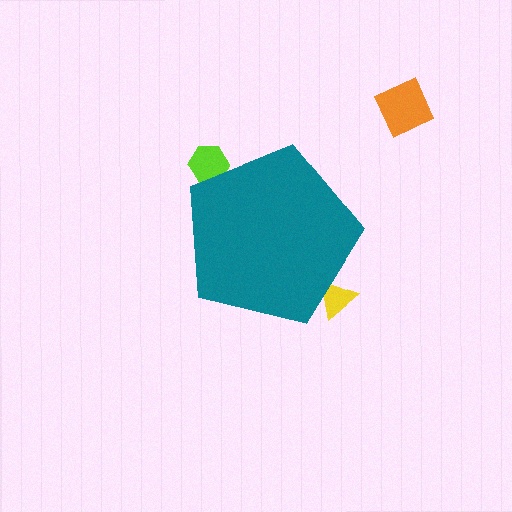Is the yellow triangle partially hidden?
Yes, the yellow triangle is partially hidden behind the teal pentagon.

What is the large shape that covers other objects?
A teal pentagon.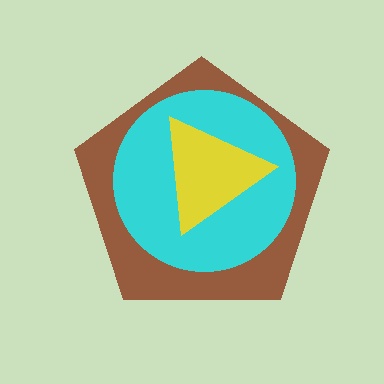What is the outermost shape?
The brown pentagon.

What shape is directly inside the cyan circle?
The yellow triangle.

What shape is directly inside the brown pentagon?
The cyan circle.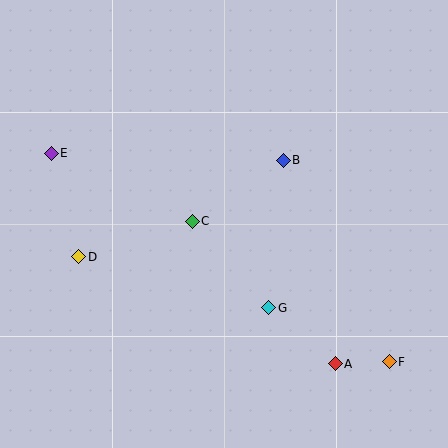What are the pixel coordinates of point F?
Point F is at (389, 362).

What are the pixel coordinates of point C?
Point C is at (192, 221).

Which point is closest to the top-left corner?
Point E is closest to the top-left corner.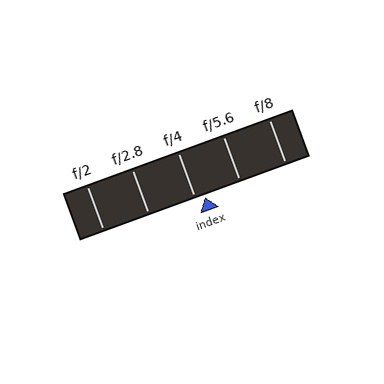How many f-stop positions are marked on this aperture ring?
There are 5 f-stop positions marked.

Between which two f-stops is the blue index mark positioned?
The index mark is between f/4 and f/5.6.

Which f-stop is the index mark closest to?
The index mark is closest to f/4.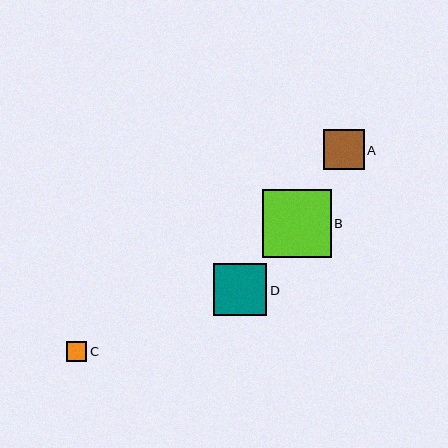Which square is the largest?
Square B is the largest with a size of approximately 69 pixels.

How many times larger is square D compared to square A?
Square D is approximately 1.3 times the size of square A.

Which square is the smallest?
Square C is the smallest with a size of approximately 21 pixels.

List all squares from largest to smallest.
From largest to smallest: B, D, A, C.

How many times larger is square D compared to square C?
Square D is approximately 2.6 times the size of square C.